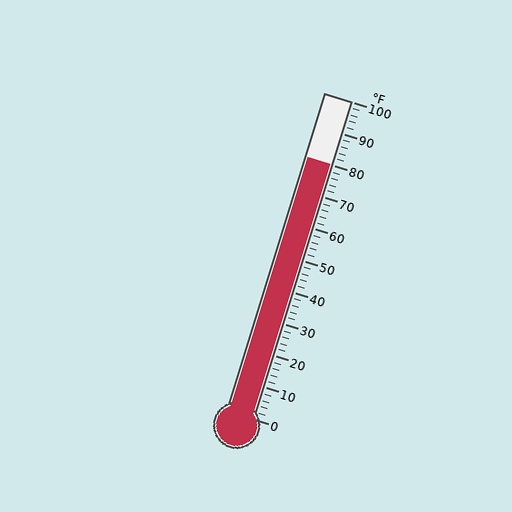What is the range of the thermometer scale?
The thermometer scale ranges from 0°F to 100°F.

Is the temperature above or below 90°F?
The temperature is below 90°F.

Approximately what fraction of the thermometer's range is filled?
The thermometer is filled to approximately 80% of its range.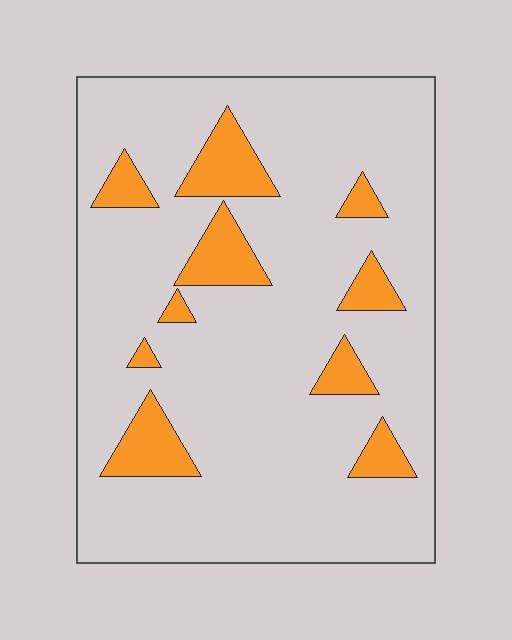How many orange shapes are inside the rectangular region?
10.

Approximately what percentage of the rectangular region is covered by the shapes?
Approximately 15%.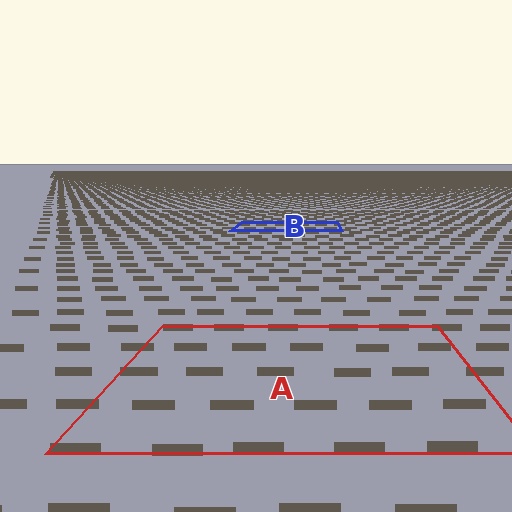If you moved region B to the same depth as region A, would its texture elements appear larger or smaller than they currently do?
They would appear larger. At a closer depth, the same texture elements are projected at a bigger on-screen size.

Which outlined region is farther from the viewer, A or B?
Region B is farther from the viewer — the texture elements inside it appear smaller and more densely packed.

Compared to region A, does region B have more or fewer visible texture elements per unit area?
Region B has more texture elements per unit area — they are packed more densely because it is farther away.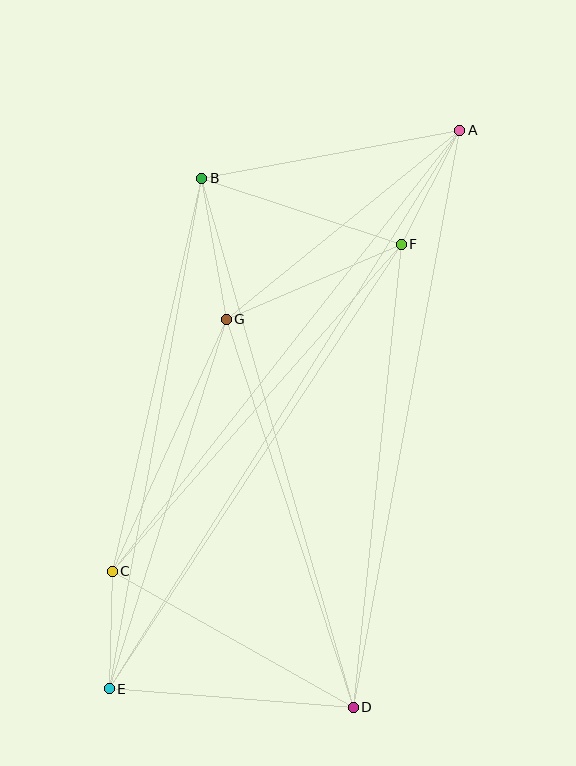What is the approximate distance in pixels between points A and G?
The distance between A and G is approximately 300 pixels.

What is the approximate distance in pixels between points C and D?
The distance between C and D is approximately 277 pixels.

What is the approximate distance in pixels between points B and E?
The distance between B and E is approximately 519 pixels.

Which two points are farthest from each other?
Points A and E are farthest from each other.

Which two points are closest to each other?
Points C and E are closest to each other.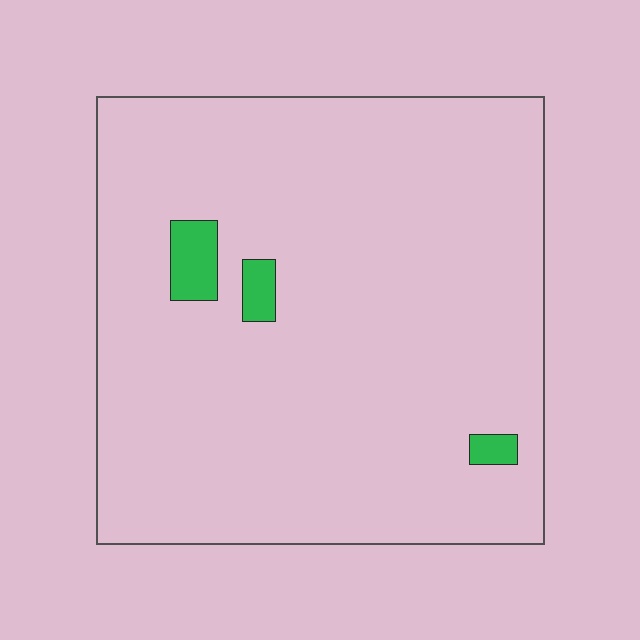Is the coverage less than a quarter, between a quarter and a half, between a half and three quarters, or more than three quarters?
Less than a quarter.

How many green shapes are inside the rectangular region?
3.